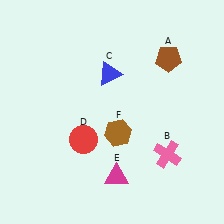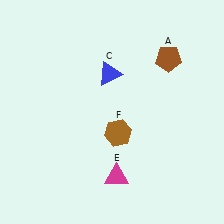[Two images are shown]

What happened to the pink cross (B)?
The pink cross (B) was removed in Image 2. It was in the bottom-right area of Image 1.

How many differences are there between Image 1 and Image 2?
There are 2 differences between the two images.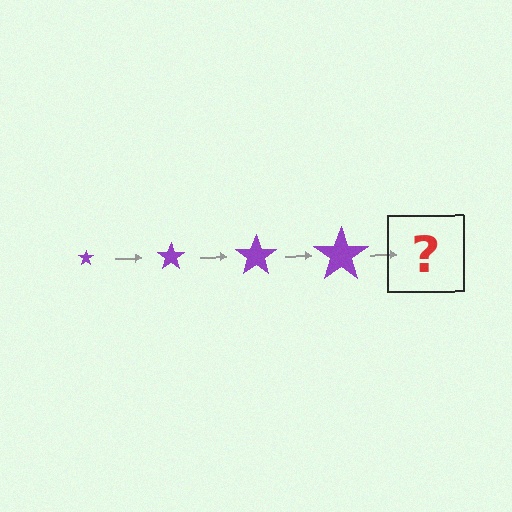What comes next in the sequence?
The next element should be a purple star, larger than the previous one.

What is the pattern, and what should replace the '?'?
The pattern is that the star gets progressively larger each step. The '?' should be a purple star, larger than the previous one.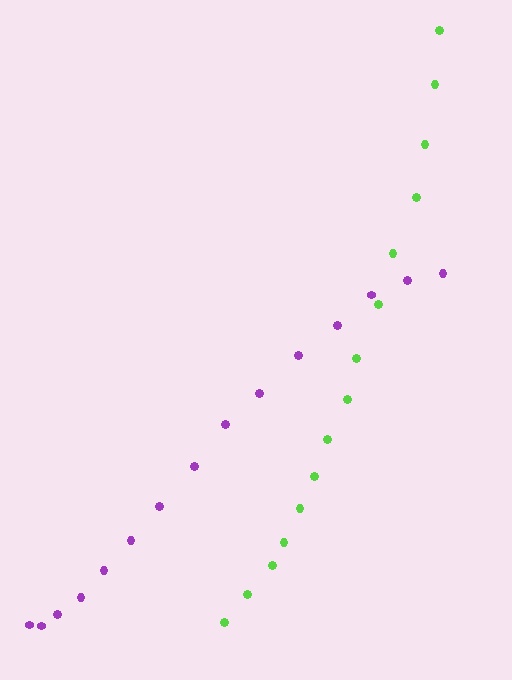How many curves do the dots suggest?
There are 2 distinct paths.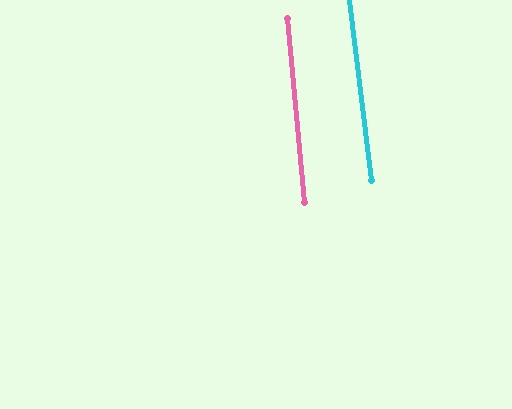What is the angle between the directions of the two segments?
Approximately 2 degrees.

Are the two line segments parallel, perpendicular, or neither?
Parallel — their directions differ by only 1.7°.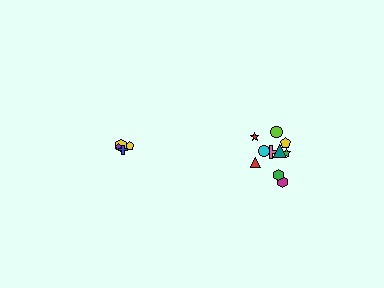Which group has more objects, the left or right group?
The right group.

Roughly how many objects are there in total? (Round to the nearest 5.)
Roughly 15 objects in total.